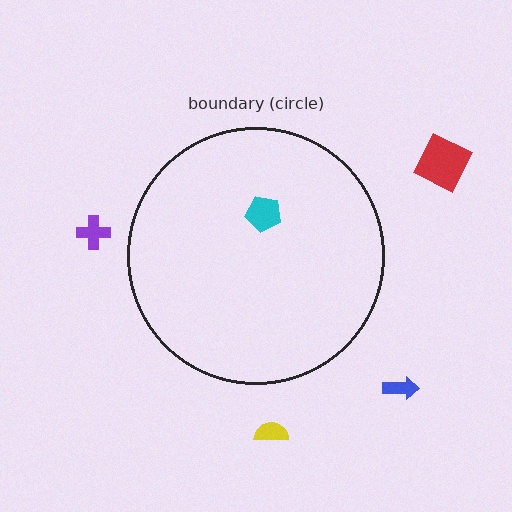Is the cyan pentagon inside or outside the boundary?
Inside.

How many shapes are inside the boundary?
1 inside, 4 outside.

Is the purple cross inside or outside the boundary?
Outside.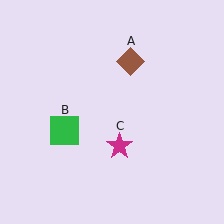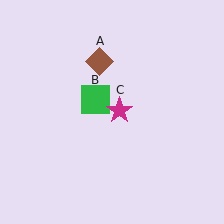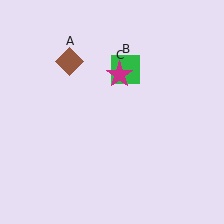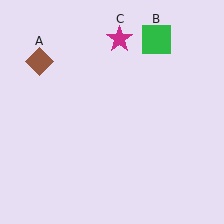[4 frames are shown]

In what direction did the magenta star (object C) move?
The magenta star (object C) moved up.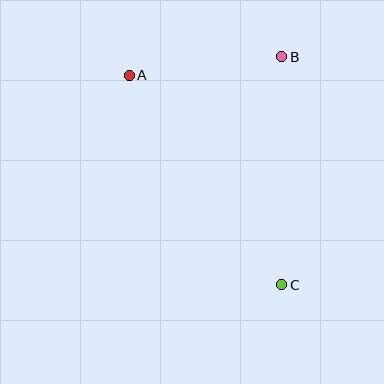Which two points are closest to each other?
Points A and B are closest to each other.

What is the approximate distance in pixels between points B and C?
The distance between B and C is approximately 228 pixels.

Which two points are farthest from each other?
Points A and C are farthest from each other.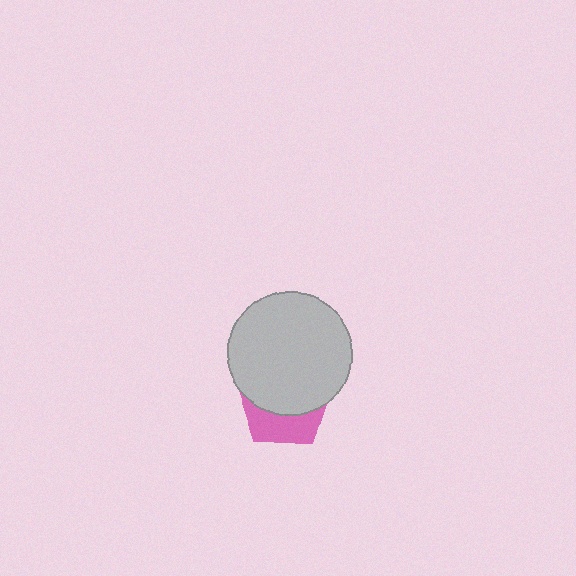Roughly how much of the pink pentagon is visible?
A small part of it is visible (roughly 37%).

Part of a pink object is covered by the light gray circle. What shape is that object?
It is a pentagon.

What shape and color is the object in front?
The object in front is a light gray circle.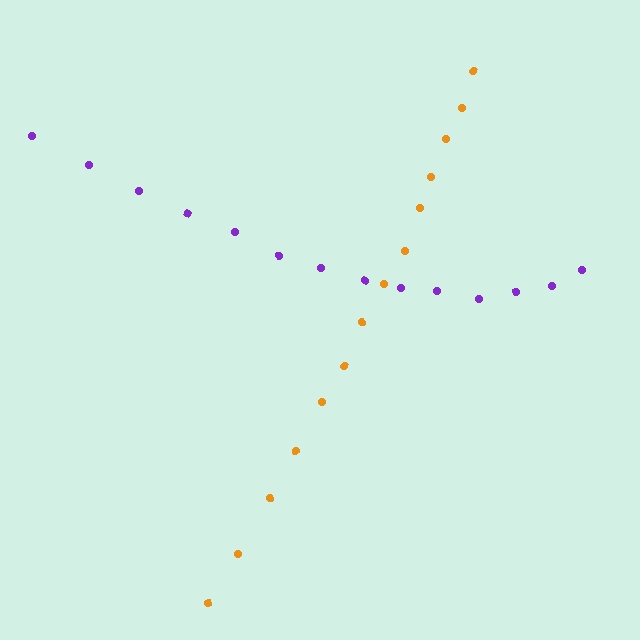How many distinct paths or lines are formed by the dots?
There are 2 distinct paths.